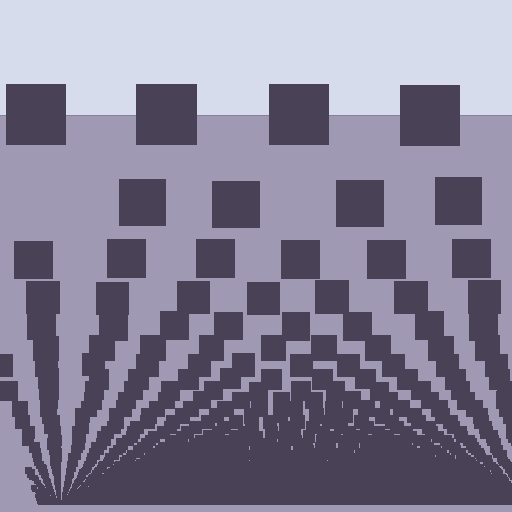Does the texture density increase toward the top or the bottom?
Density increases toward the bottom.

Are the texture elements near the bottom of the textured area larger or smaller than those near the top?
Smaller. The gradient is inverted — elements near the bottom are smaller and denser.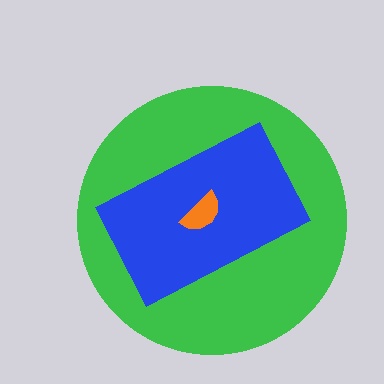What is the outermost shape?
The green circle.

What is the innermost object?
The orange semicircle.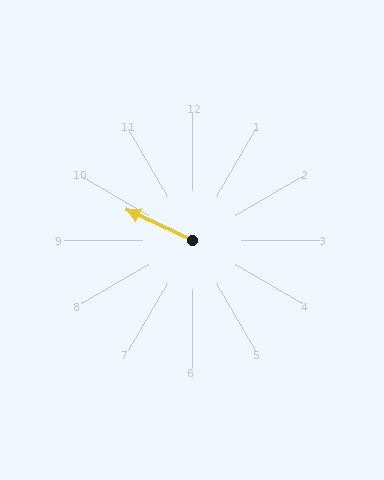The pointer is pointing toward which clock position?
Roughly 10 o'clock.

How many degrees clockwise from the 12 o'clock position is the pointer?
Approximately 295 degrees.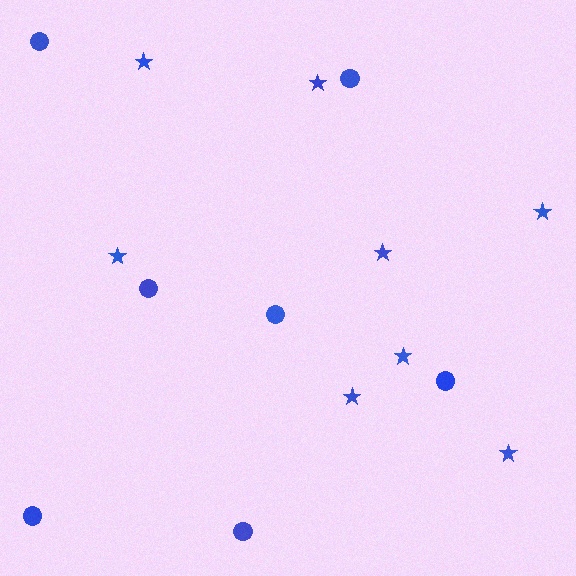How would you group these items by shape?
There are 2 groups: one group of stars (8) and one group of circles (7).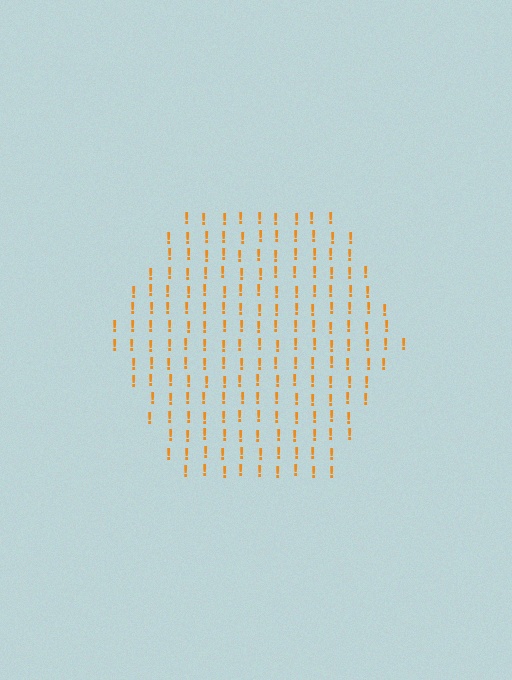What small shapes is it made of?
It is made of small exclamation marks.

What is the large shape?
The large shape is a hexagon.